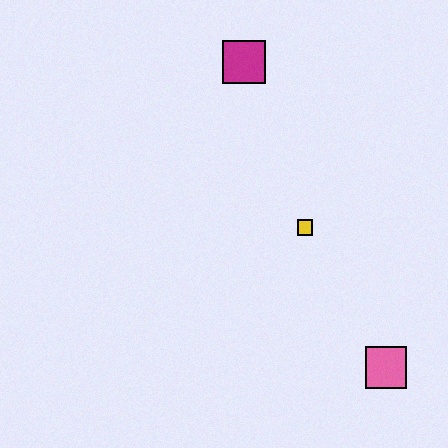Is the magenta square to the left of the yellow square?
Yes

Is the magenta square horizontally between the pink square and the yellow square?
No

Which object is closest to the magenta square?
The yellow square is closest to the magenta square.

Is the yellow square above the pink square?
Yes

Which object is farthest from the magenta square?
The pink square is farthest from the magenta square.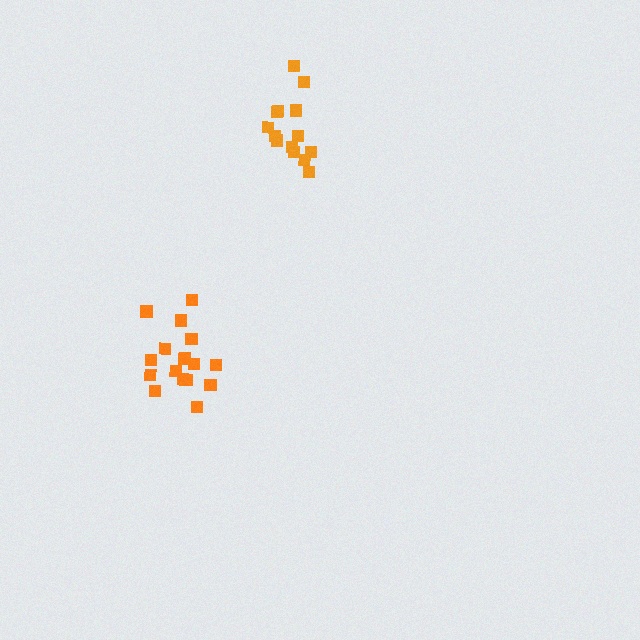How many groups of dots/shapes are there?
There are 2 groups.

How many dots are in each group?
Group 1: 18 dots, Group 2: 14 dots (32 total).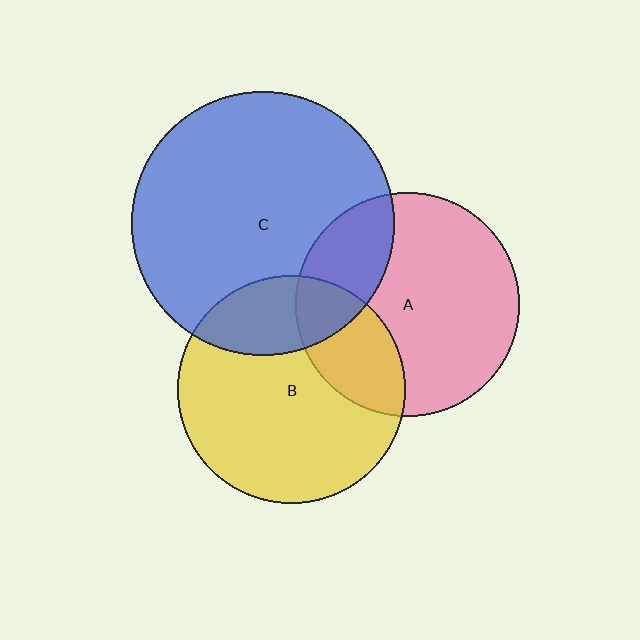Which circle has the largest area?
Circle C (blue).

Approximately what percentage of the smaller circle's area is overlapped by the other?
Approximately 25%.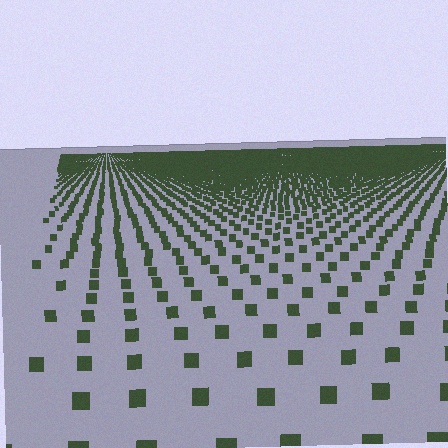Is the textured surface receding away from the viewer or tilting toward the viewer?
The surface is receding away from the viewer. Texture elements get smaller and denser toward the top.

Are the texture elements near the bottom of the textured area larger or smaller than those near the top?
Larger. Near the bottom, elements are closer to the viewer and appear at a bigger on-screen size.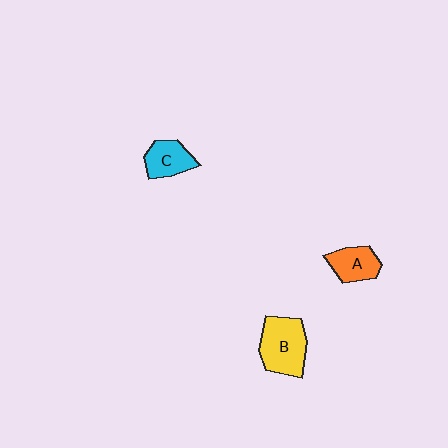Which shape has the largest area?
Shape B (yellow).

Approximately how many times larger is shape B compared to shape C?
Approximately 1.6 times.